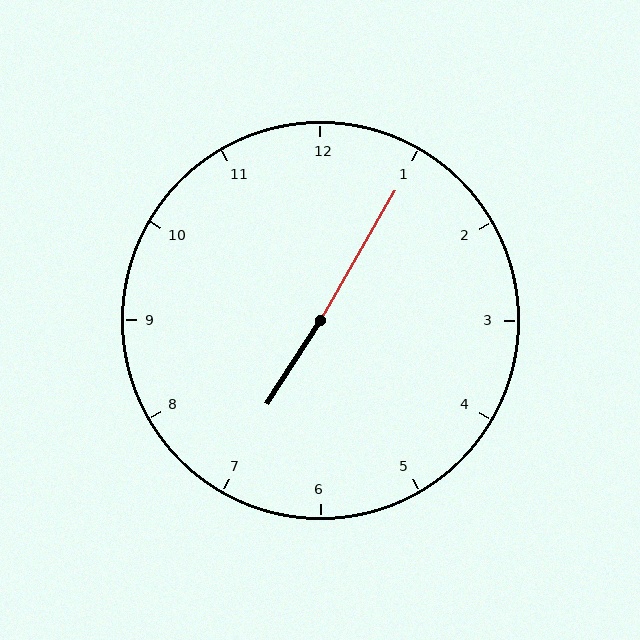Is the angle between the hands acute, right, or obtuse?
It is obtuse.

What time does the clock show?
7:05.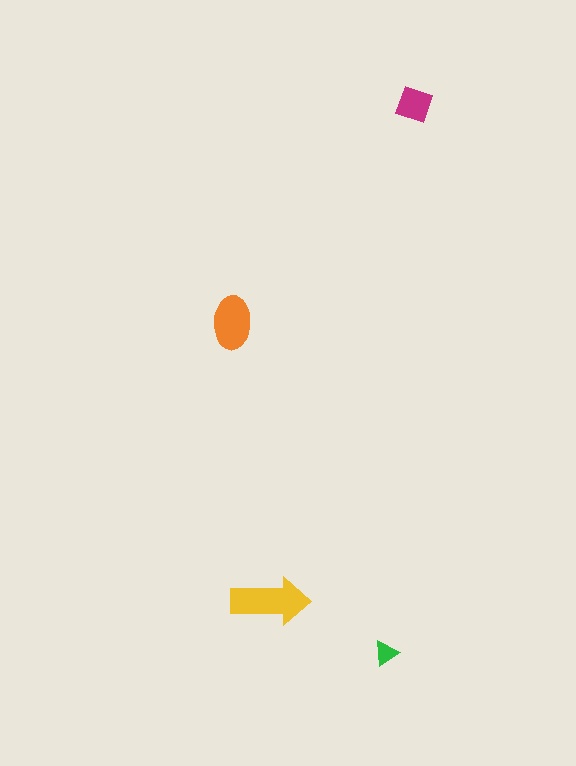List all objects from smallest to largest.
The green triangle, the magenta diamond, the orange ellipse, the yellow arrow.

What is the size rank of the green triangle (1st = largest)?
4th.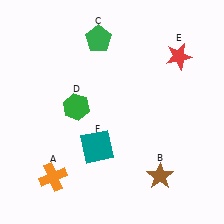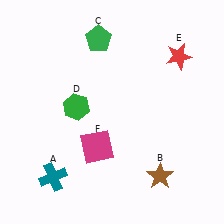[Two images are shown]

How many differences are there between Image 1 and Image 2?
There are 2 differences between the two images.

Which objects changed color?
A changed from orange to teal. F changed from teal to magenta.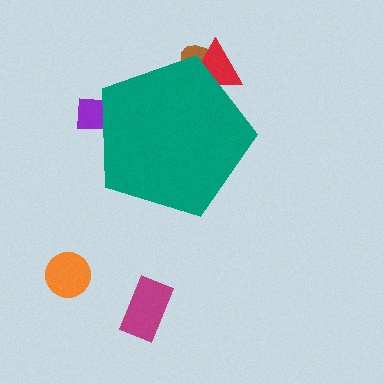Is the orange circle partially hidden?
No, the orange circle is fully visible.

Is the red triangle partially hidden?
Yes, the red triangle is partially hidden behind the teal pentagon.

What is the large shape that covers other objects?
A teal pentagon.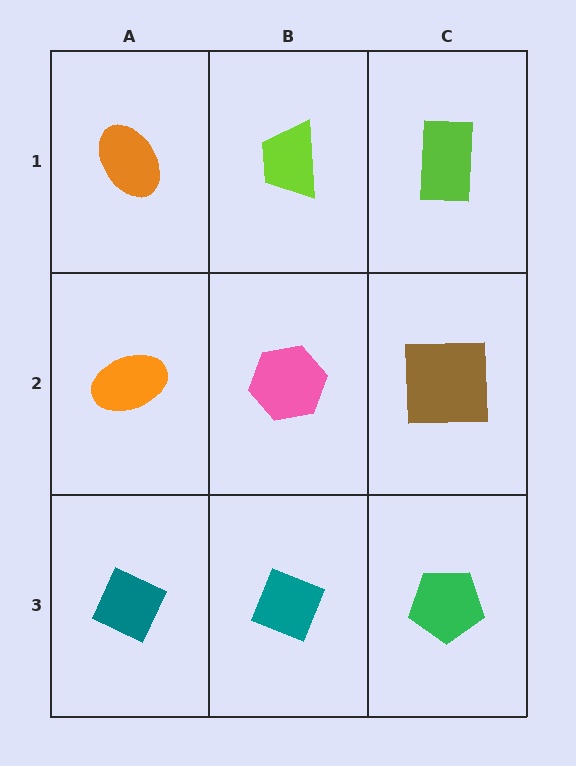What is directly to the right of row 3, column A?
A teal diamond.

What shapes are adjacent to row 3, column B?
A pink hexagon (row 2, column B), a teal diamond (row 3, column A), a green pentagon (row 3, column C).